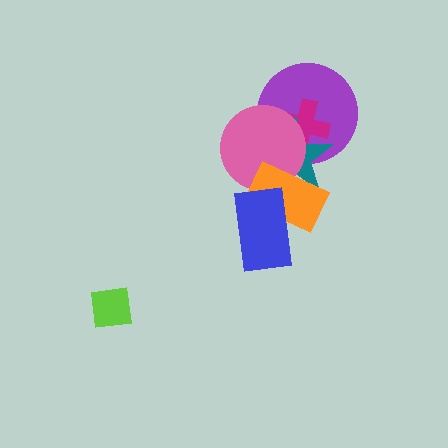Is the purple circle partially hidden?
Yes, it is partially covered by another shape.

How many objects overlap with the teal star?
4 objects overlap with the teal star.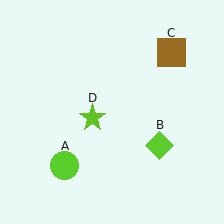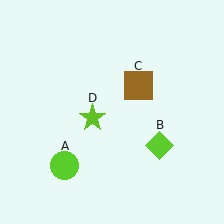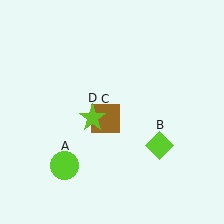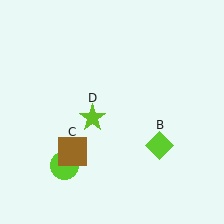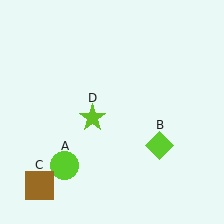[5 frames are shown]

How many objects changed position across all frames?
1 object changed position: brown square (object C).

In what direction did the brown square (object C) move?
The brown square (object C) moved down and to the left.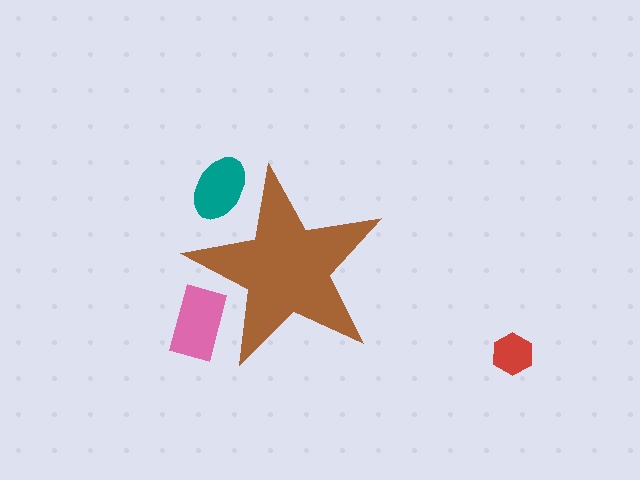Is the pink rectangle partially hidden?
Yes, the pink rectangle is partially hidden behind the brown star.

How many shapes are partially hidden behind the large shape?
2 shapes are partially hidden.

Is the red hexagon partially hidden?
No, the red hexagon is fully visible.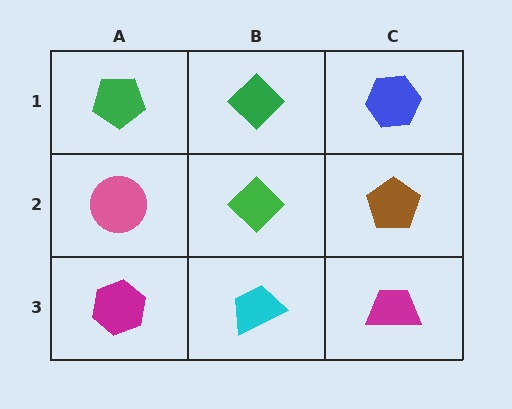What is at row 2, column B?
A green diamond.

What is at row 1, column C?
A blue hexagon.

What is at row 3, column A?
A magenta hexagon.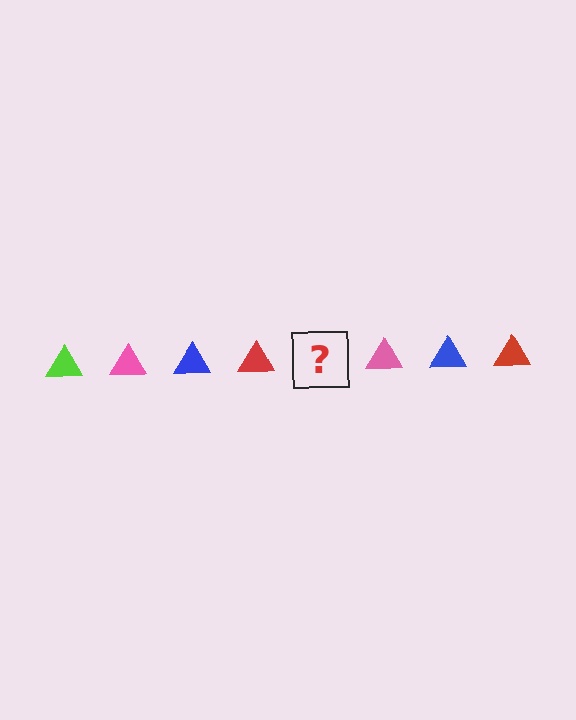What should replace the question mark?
The question mark should be replaced with a lime triangle.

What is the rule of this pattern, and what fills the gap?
The rule is that the pattern cycles through lime, pink, blue, red triangles. The gap should be filled with a lime triangle.